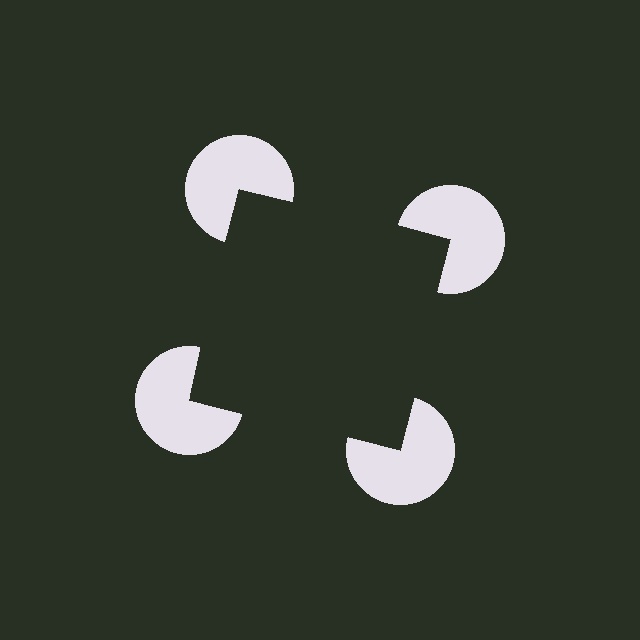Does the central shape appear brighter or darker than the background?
It typically appears slightly darker than the background, even though no actual brightness change is drawn.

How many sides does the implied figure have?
4 sides.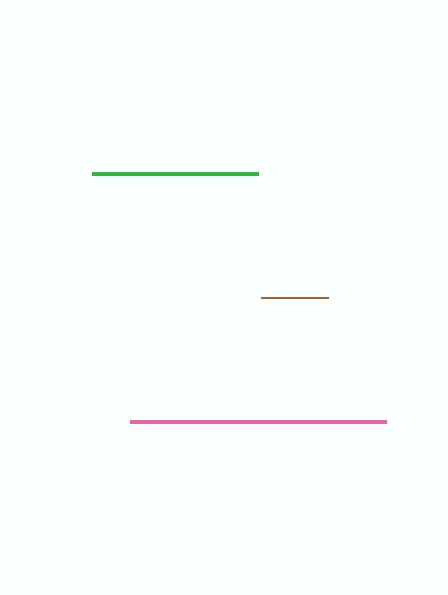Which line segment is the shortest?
The brown line is the shortest at approximately 68 pixels.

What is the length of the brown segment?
The brown segment is approximately 68 pixels long.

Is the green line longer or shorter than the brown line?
The green line is longer than the brown line.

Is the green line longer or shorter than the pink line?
The pink line is longer than the green line.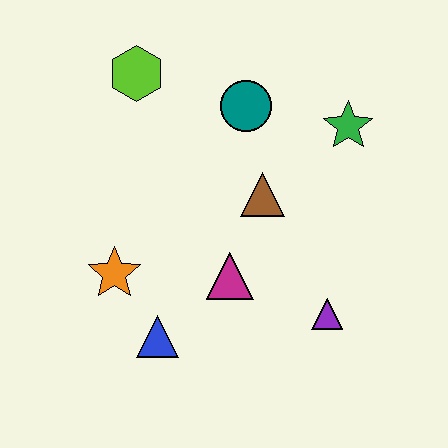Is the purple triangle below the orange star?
Yes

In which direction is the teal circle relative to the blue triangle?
The teal circle is above the blue triangle.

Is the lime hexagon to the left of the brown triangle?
Yes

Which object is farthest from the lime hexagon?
The purple triangle is farthest from the lime hexagon.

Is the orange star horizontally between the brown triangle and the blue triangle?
No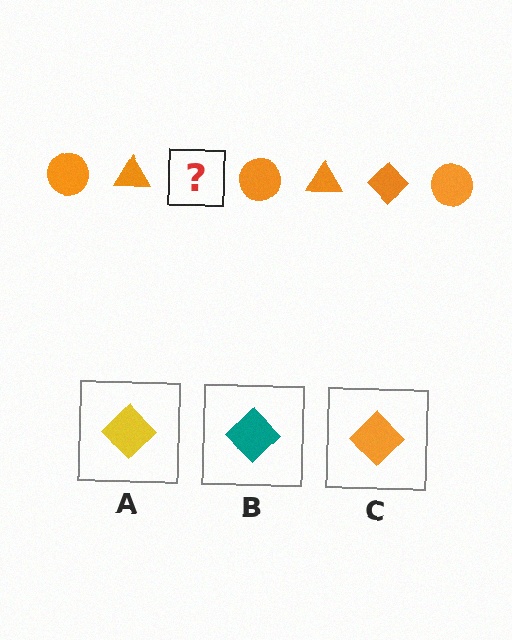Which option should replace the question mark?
Option C.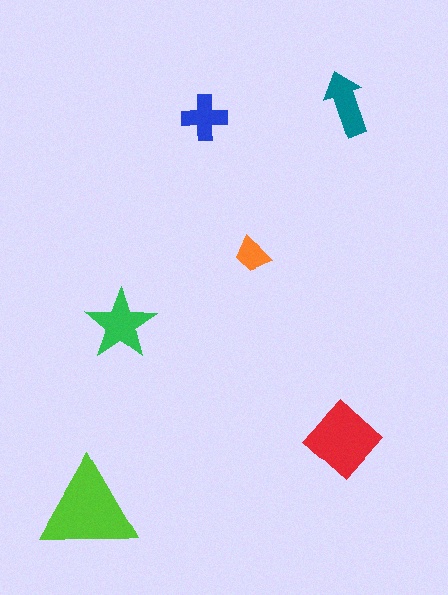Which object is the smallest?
The orange trapezoid.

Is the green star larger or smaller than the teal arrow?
Larger.